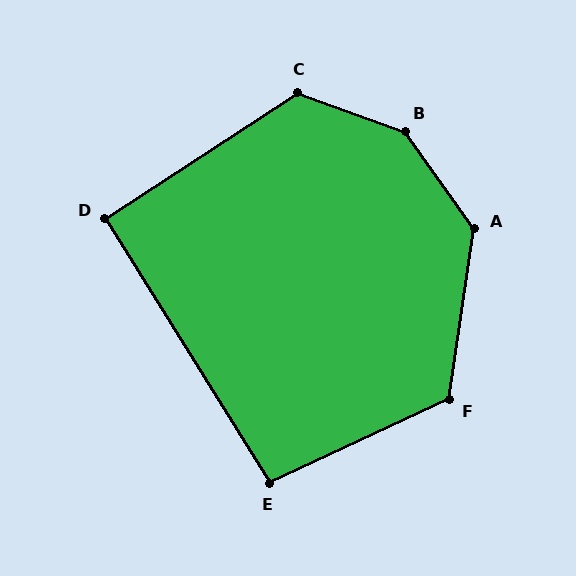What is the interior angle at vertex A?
Approximately 136 degrees (obtuse).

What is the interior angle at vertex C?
Approximately 127 degrees (obtuse).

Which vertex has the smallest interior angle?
D, at approximately 91 degrees.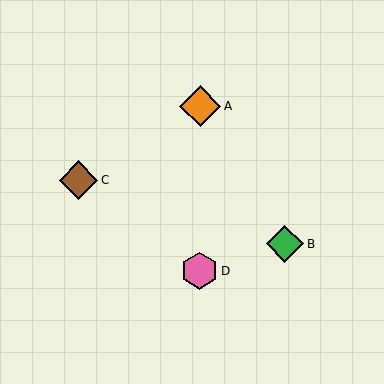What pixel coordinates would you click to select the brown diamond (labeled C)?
Click at (79, 180) to select the brown diamond C.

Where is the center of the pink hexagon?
The center of the pink hexagon is at (200, 271).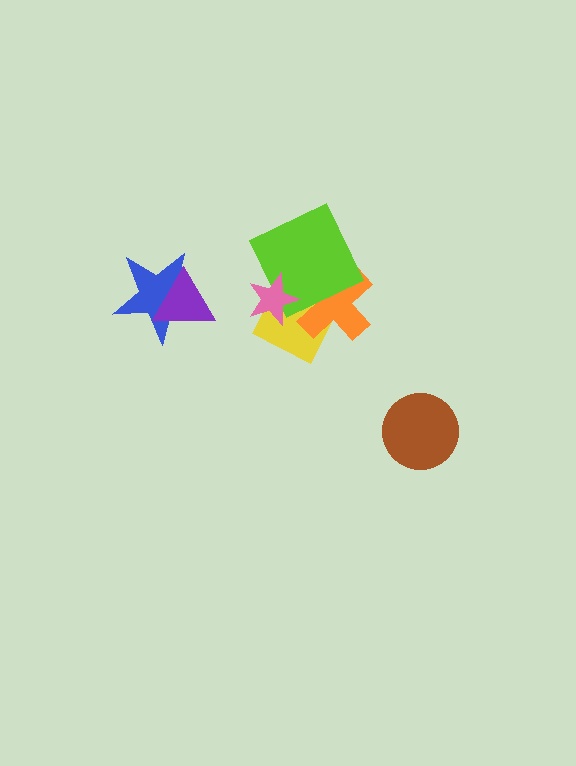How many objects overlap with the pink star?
2 objects overlap with the pink star.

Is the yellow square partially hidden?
Yes, it is partially covered by another shape.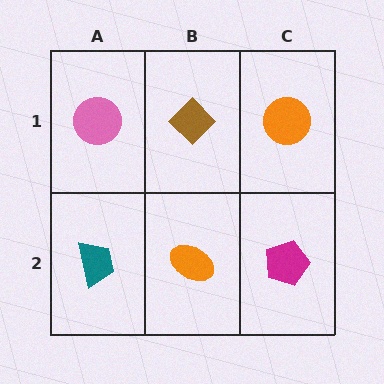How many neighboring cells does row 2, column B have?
3.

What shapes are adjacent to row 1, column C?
A magenta pentagon (row 2, column C), a brown diamond (row 1, column B).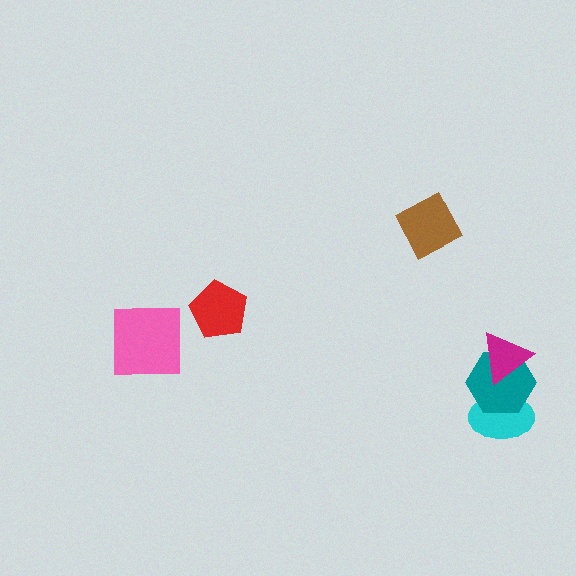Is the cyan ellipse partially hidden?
Yes, it is partially covered by another shape.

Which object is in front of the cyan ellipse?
The teal hexagon is in front of the cyan ellipse.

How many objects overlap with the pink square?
0 objects overlap with the pink square.